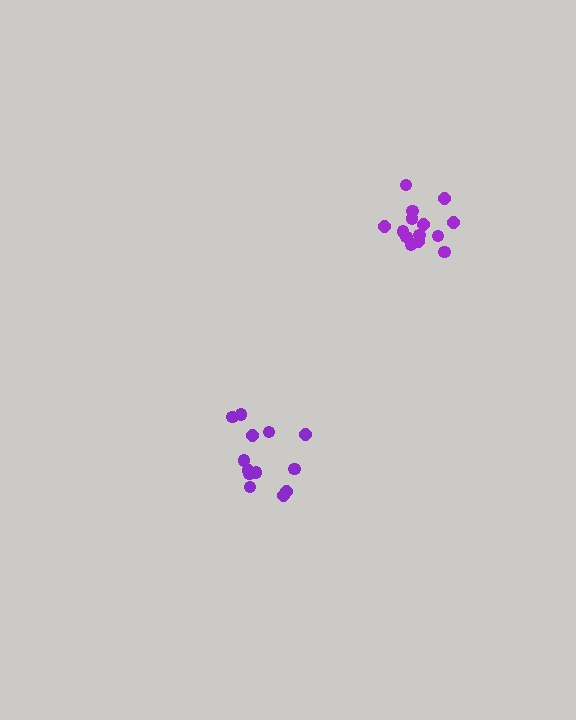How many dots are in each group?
Group 1: 13 dots, Group 2: 14 dots (27 total).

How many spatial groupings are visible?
There are 2 spatial groupings.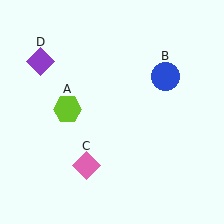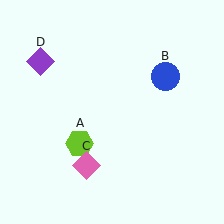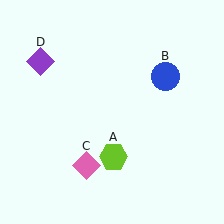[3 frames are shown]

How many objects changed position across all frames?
1 object changed position: lime hexagon (object A).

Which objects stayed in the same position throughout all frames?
Blue circle (object B) and pink diamond (object C) and purple diamond (object D) remained stationary.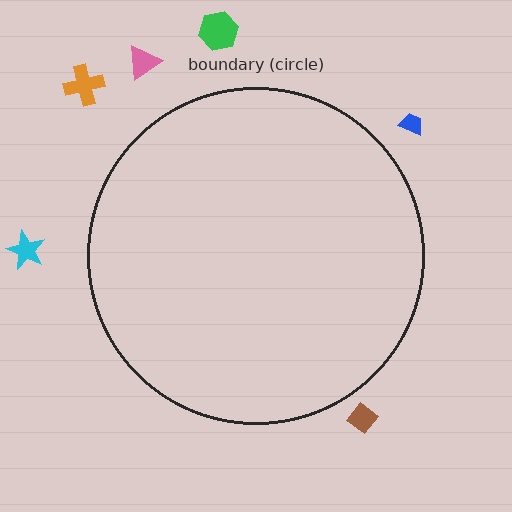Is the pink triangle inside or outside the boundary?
Outside.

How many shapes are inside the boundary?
0 inside, 6 outside.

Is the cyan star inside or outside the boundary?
Outside.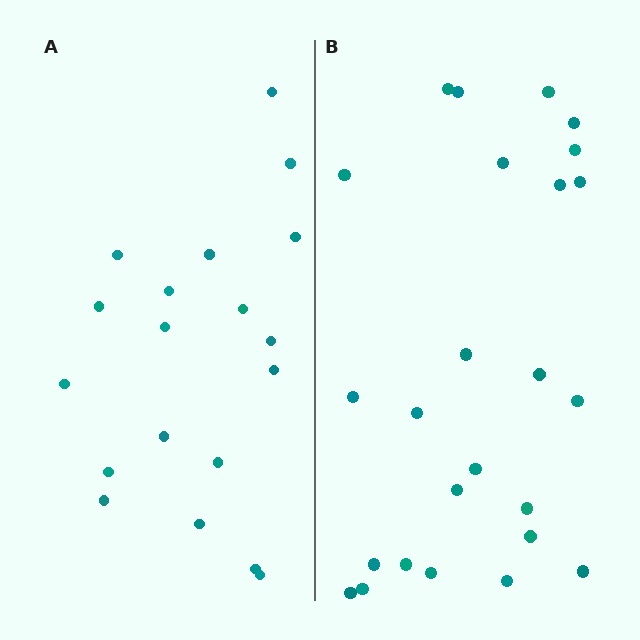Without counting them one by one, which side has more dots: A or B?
Region B (the right region) has more dots.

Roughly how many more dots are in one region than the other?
Region B has about 6 more dots than region A.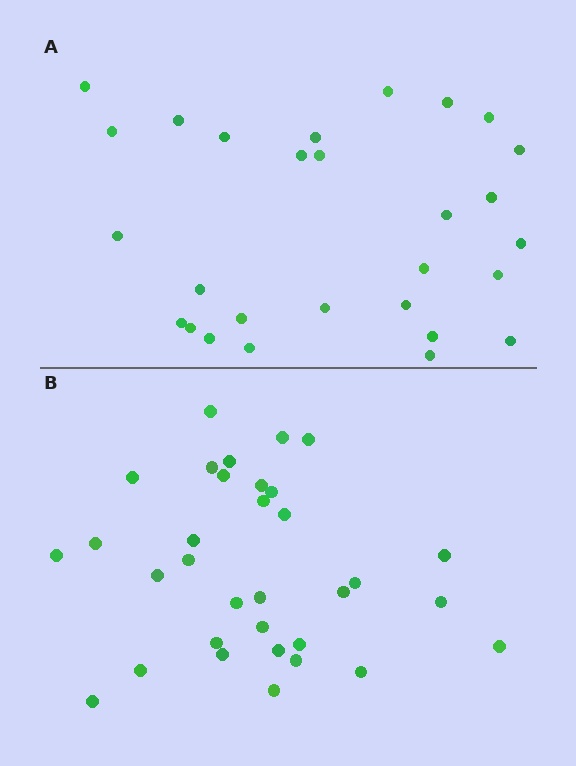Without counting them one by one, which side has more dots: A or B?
Region B (the bottom region) has more dots.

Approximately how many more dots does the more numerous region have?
Region B has about 5 more dots than region A.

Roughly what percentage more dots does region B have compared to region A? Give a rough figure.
About 20% more.